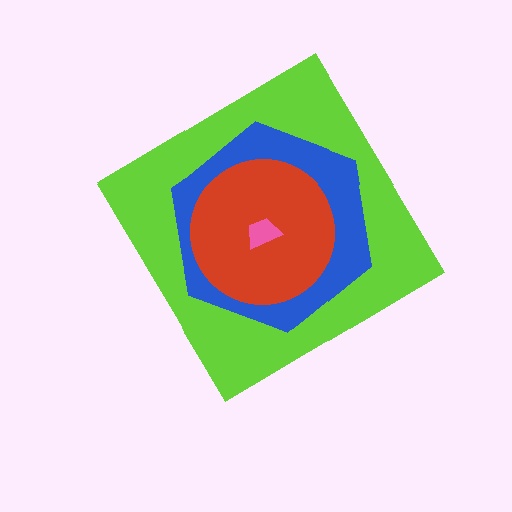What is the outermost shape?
The lime diamond.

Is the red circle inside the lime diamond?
Yes.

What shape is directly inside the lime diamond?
The blue hexagon.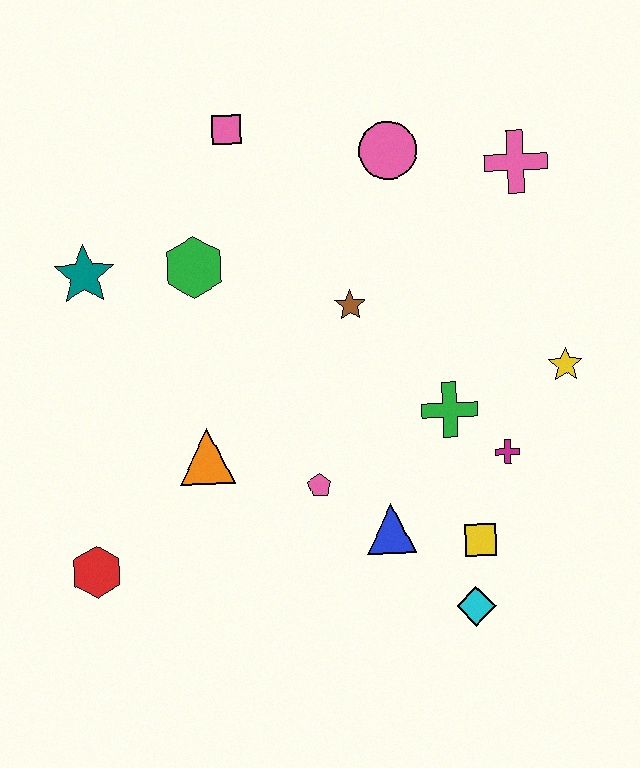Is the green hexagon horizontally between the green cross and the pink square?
No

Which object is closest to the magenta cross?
The green cross is closest to the magenta cross.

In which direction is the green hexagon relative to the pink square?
The green hexagon is below the pink square.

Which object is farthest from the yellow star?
The red hexagon is farthest from the yellow star.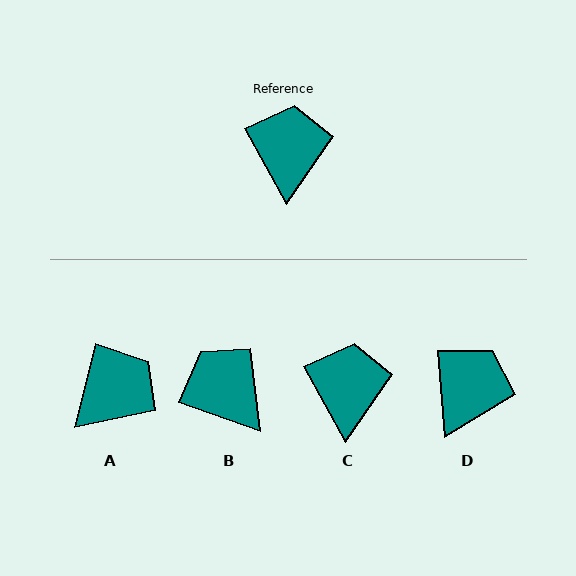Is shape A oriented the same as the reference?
No, it is off by about 43 degrees.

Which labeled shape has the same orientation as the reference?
C.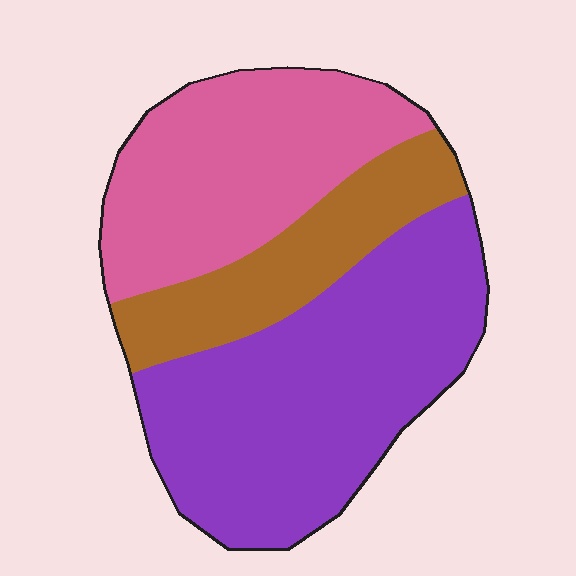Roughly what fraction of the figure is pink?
Pink covers around 35% of the figure.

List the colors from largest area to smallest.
From largest to smallest: purple, pink, brown.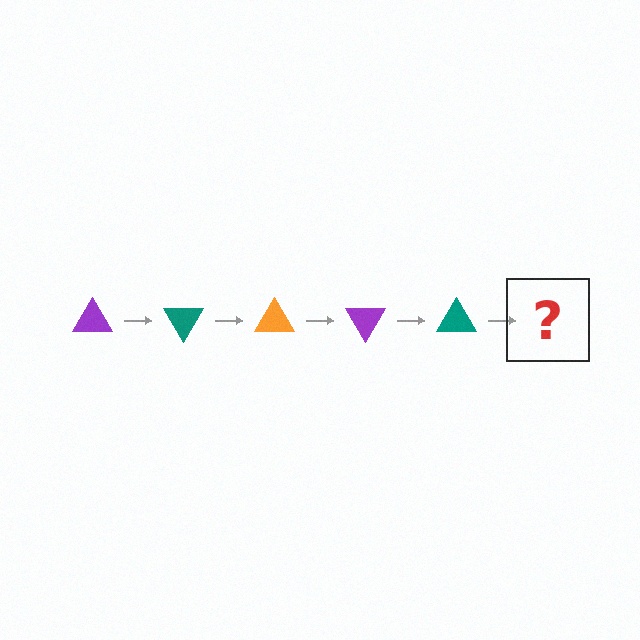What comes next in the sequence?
The next element should be an orange triangle, rotated 300 degrees from the start.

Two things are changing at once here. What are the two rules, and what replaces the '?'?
The two rules are that it rotates 60 degrees each step and the color cycles through purple, teal, and orange. The '?' should be an orange triangle, rotated 300 degrees from the start.